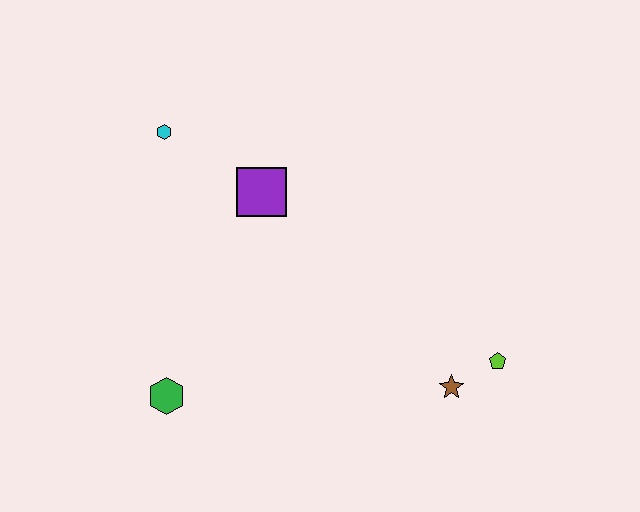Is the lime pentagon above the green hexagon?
Yes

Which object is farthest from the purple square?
The lime pentagon is farthest from the purple square.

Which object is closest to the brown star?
The lime pentagon is closest to the brown star.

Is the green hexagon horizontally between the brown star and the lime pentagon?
No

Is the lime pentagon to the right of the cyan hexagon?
Yes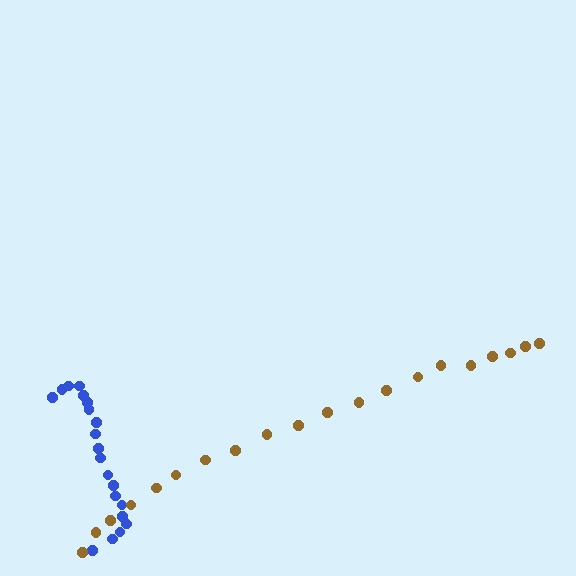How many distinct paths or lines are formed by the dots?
There are 2 distinct paths.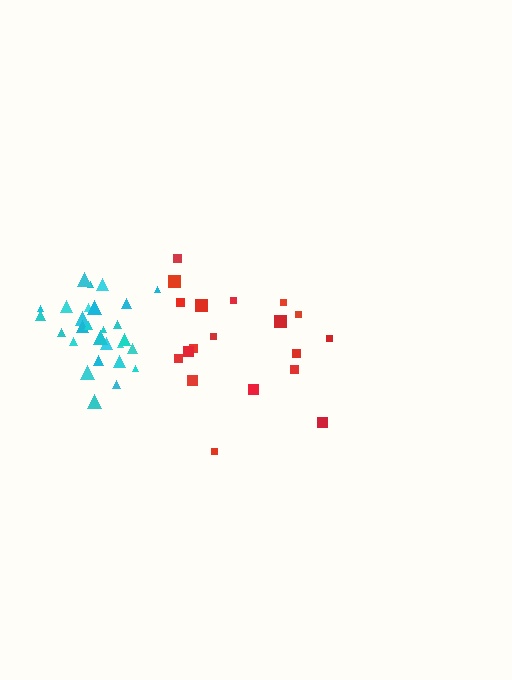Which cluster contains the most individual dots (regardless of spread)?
Cyan (28).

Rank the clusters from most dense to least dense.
cyan, red.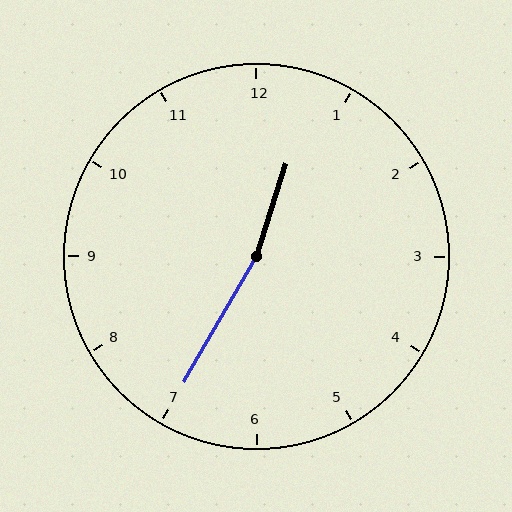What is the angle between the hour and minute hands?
Approximately 168 degrees.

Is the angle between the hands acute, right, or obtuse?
It is obtuse.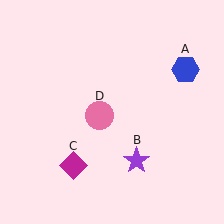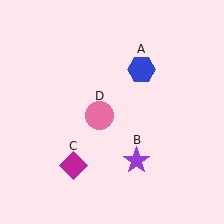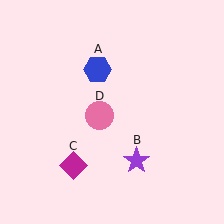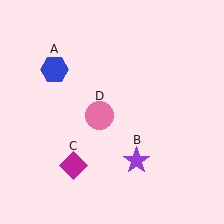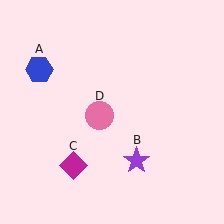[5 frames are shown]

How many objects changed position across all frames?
1 object changed position: blue hexagon (object A).